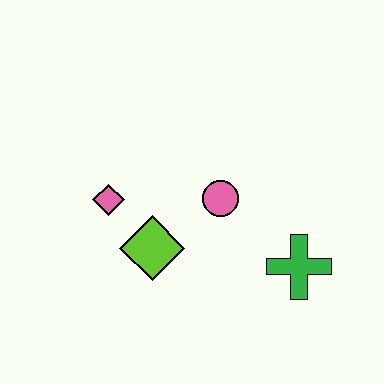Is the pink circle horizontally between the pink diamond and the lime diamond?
No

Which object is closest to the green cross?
The pink circle is closest to the green cross.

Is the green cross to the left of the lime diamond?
No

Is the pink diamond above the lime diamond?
Yes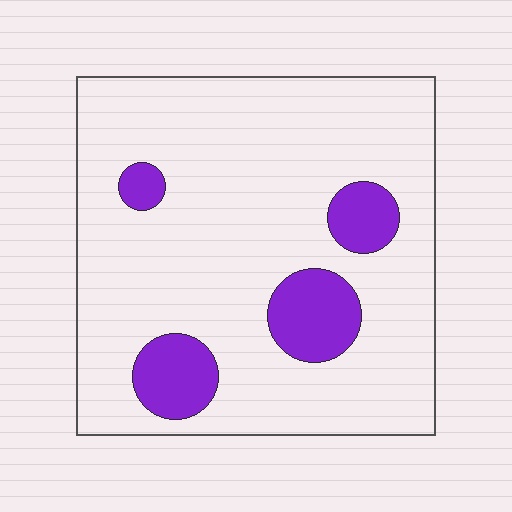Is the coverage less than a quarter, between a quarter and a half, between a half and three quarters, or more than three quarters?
Less than a quarter.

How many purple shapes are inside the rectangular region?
4.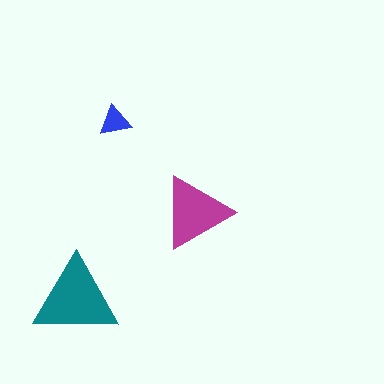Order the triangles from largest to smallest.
the teal one, the magenta one, the blue one.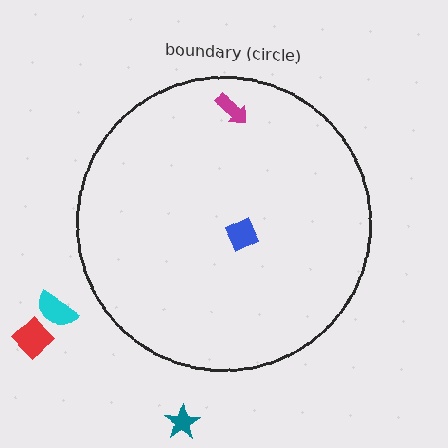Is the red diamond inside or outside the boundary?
Outside.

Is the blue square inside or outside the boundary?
Inside.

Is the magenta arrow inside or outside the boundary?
Inside.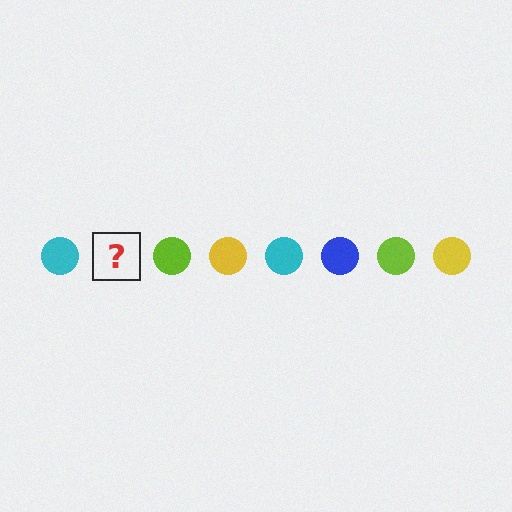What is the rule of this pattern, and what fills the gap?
The rule is that the pattern cycles through cyan, blue, lime, yellow circles. The gap should be filled with a blue circle.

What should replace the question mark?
The question mark should be replaced with a blue circle.